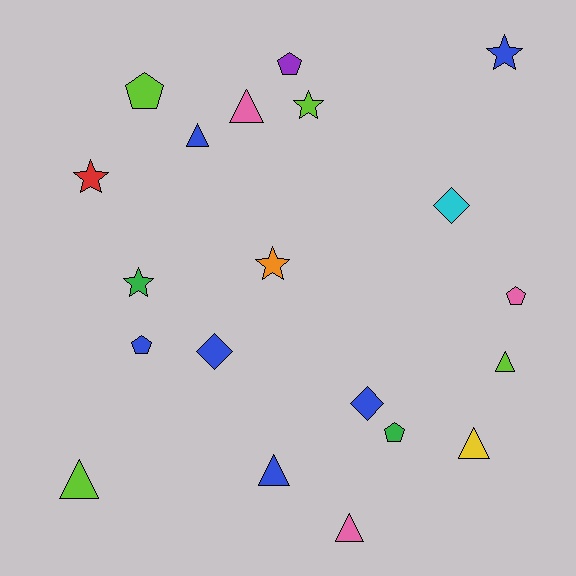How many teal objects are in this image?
There are no teal objects.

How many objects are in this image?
There are 20 objects.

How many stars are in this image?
There are 5 stars.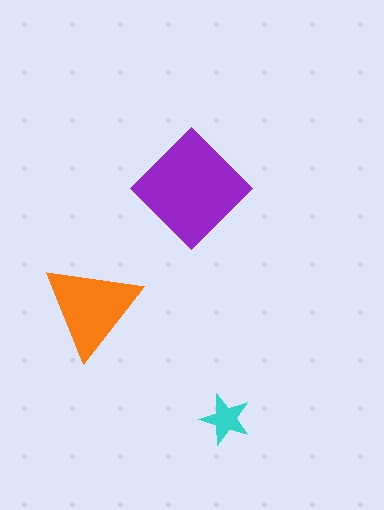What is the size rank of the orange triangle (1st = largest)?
2nd.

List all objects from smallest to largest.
The cyan star, the orange triangle, the purple diamond.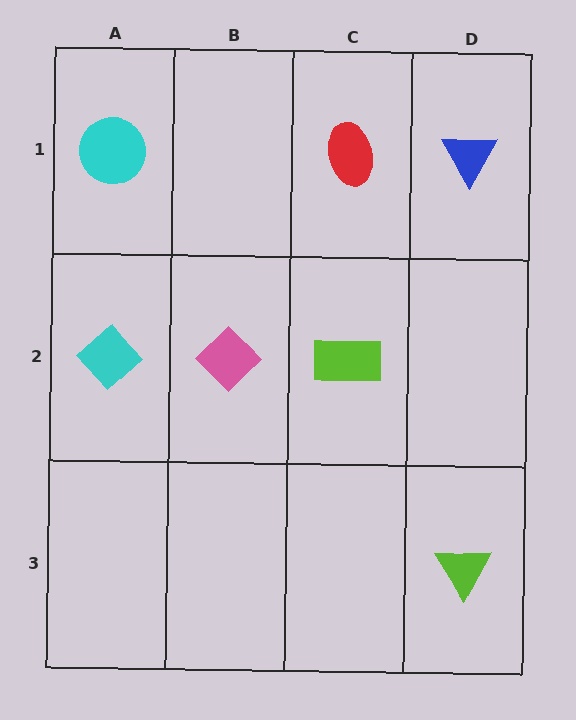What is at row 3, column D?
A lime triangle.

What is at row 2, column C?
A lime rectangle.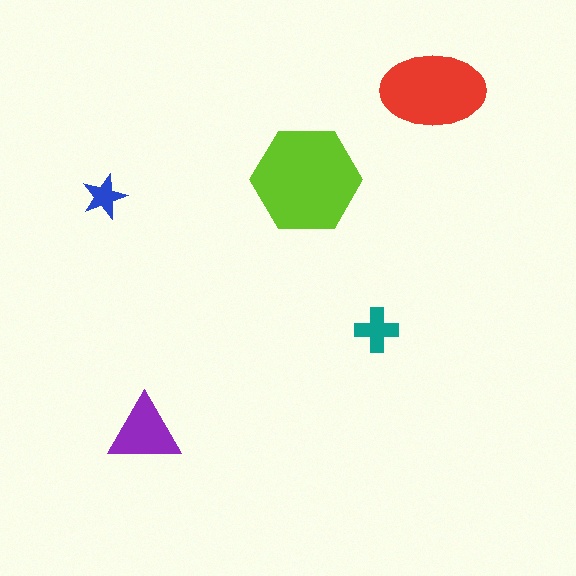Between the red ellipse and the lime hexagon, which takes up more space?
The lime hexagon.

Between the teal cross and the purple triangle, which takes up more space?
The purple triangle.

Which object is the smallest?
The blue star.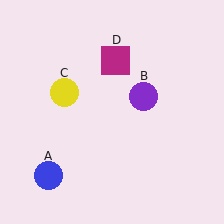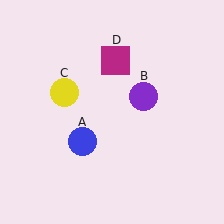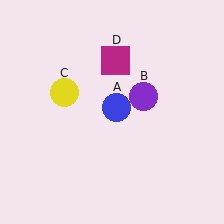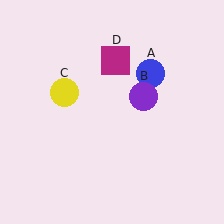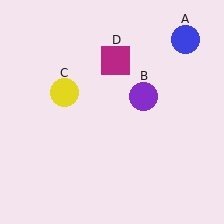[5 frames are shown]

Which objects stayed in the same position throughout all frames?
Purple circle (object B) and yellow circle (object C) and magenta square (object D) remained stationary.